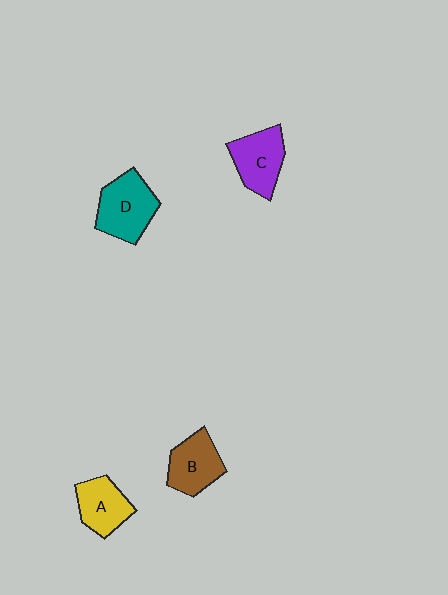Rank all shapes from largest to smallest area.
From largest to smallest: D (teal), C (purple), B (brown), A (yellow).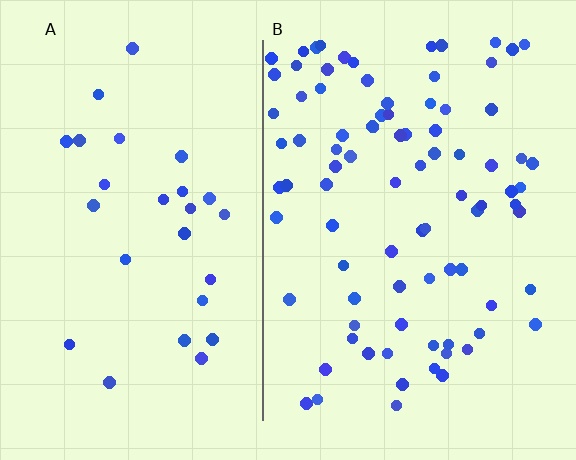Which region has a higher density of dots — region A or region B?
B (the right).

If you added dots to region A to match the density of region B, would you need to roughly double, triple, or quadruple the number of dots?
Approximately triple.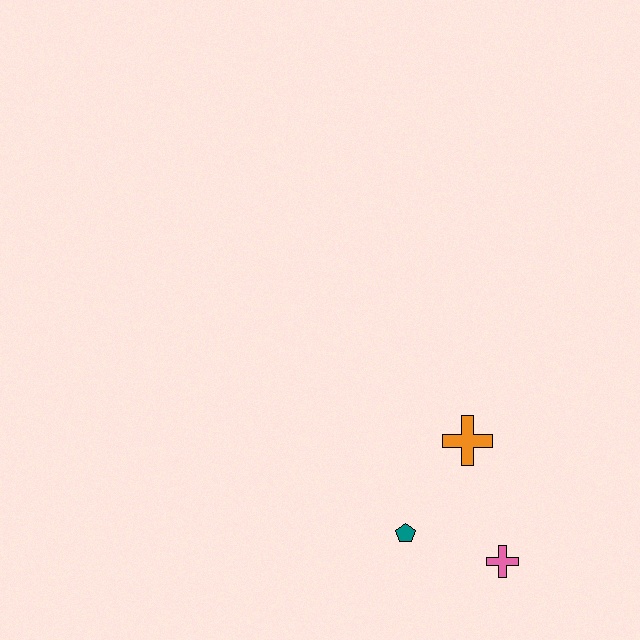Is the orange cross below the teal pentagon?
No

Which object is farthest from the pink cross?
The orange cross is farthest from the pink cross.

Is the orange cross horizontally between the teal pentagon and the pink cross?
Yes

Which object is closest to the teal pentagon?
The pink cross is closest to the teal pentagon.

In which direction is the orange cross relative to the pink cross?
The orange cross is above the pink cross.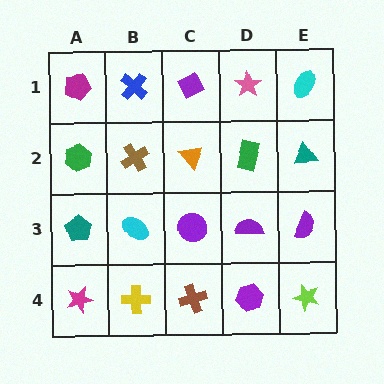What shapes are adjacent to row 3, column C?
An orange triangle (row 2, column C), a brown cross (row 4, column C), a cyan ellipse (row 3, column B), a purple semicircle (row 3, column D).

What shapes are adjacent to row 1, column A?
A green hexagon (row 2, column A), a blue cross (row 1, column B).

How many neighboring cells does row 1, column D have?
3.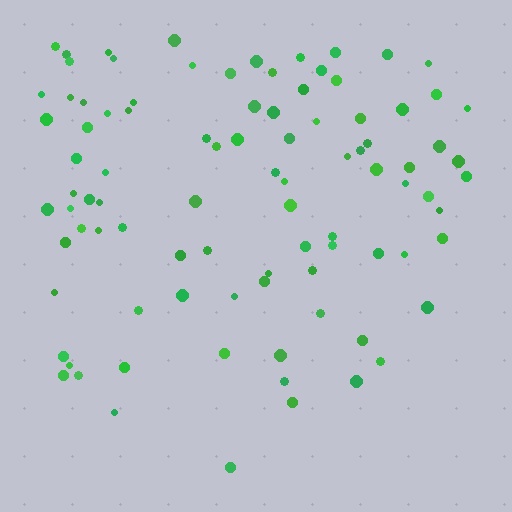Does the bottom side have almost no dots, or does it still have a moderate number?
Still a moderate number, just noticeably fewer than the top.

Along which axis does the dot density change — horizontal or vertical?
Vertical.